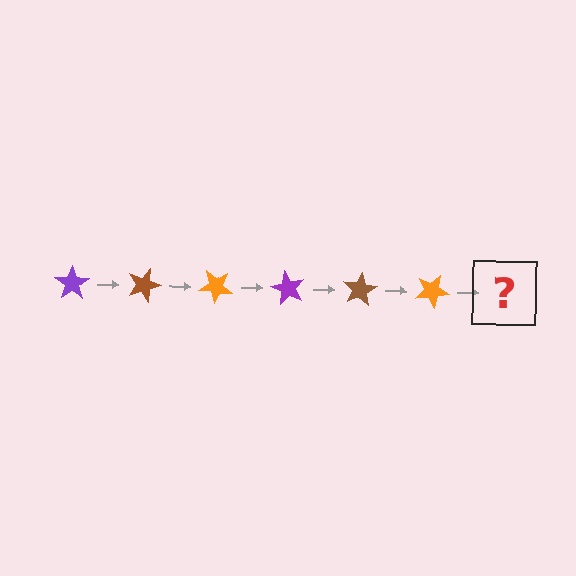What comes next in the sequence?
The next element should be a purple star, rotated 120 degrees from the start.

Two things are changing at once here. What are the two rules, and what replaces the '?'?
The two rules are that it rotates 20 degrees each step and the color cycles through purple, brown, and orange. The '?' should be a purple star, rotated 120 degrees from the start.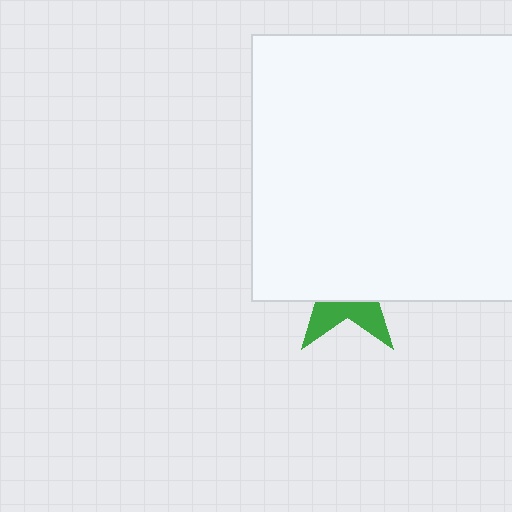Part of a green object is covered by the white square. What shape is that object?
It is a star.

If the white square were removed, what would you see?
You would see the complete green star.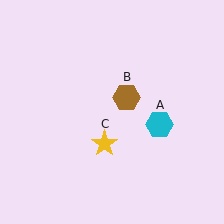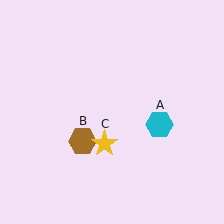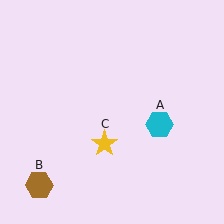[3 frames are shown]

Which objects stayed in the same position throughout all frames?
Cyan hexagon (object A) and yellow star (object C) remained stationary.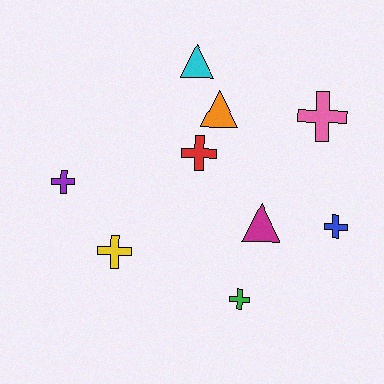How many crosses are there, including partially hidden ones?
There are 6 crosses.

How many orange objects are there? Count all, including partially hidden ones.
There is 1 orange object.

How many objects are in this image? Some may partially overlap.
There are 9 objects.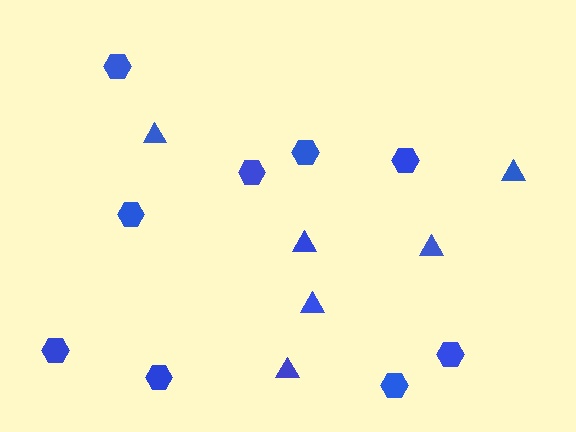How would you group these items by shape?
There are 2 groups: one group of triangles (6) and one group of hexagons (9).